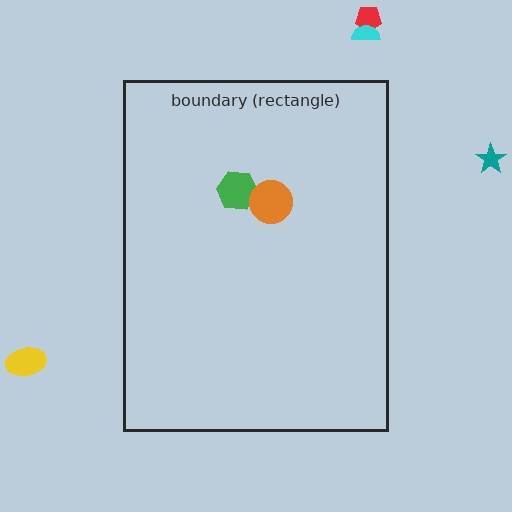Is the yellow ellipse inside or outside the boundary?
Outside.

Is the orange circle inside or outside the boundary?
Inside.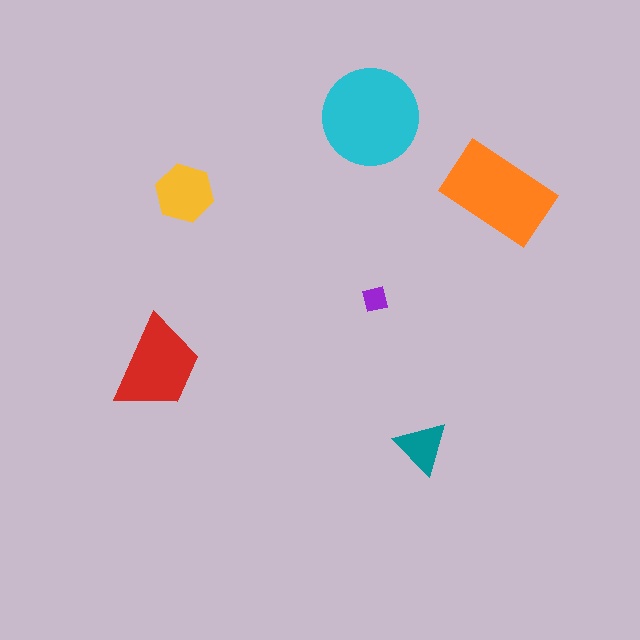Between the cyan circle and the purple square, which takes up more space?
The cyan circle.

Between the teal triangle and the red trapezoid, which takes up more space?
The red trapezoid.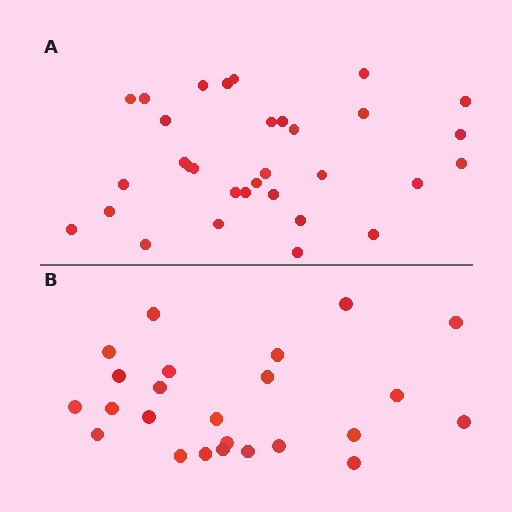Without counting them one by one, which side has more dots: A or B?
Region A (the top region) has more dots.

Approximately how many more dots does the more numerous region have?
Region A has roughly 8 or so more dots than region B.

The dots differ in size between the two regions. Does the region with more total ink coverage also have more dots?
No. Region B has more total ink coverage because its dots are larger, but region A actually contains more individual dots. Total area can be misleading — the number of items is what matters here.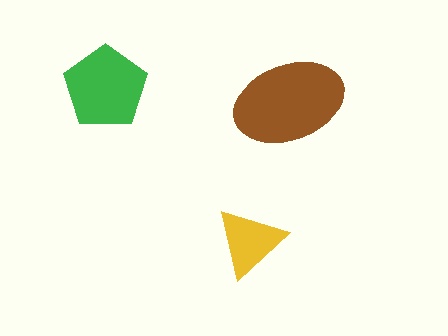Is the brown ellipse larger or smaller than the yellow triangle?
Larger.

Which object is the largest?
The brown ellipse.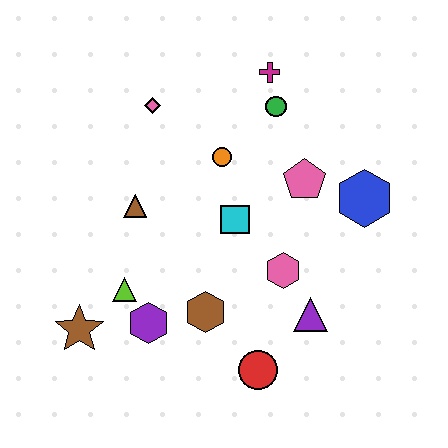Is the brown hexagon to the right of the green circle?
No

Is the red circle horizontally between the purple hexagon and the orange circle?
No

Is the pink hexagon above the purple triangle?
Yes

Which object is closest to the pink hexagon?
The purple triangle is closest to the pink hexagon.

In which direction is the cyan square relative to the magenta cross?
The cyan square is below the magenta cross.